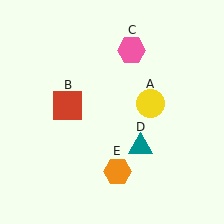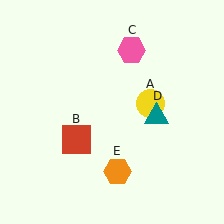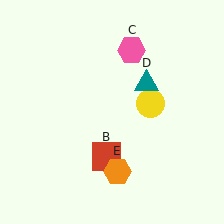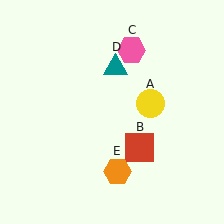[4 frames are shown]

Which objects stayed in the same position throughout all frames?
Yellow circle (object A) and pink hexagon (object C) and orange hexagon (object E) remained stationary.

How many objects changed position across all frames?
2 objects changed position: red square (object B), teal triangle (object D).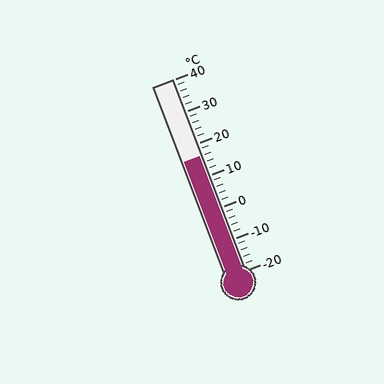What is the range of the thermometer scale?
The thermometer scale ranges from -20°C to 40°C.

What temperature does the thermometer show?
The thermometer shows approximately 16°C.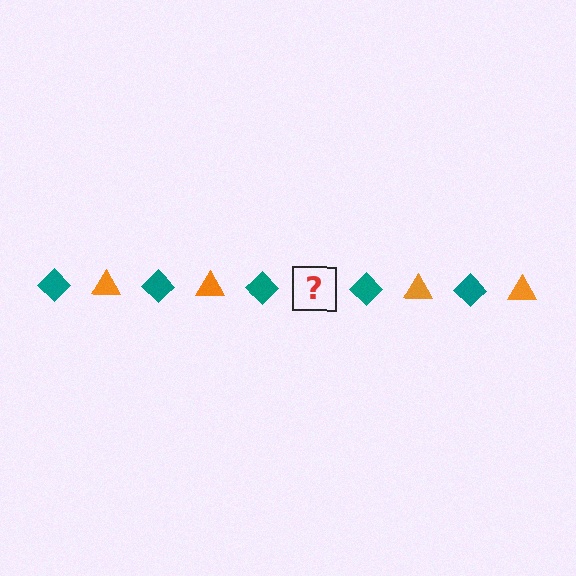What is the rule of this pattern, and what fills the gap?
The rule is that the pattern alternates between teal diamond and orange triangle. The gap should be filled with an orange triangle.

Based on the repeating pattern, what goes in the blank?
The blank should be an orange triangle.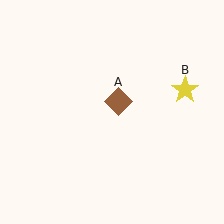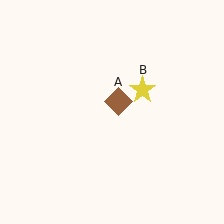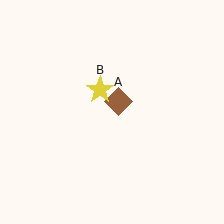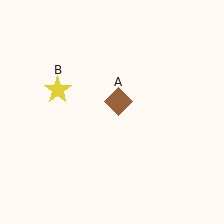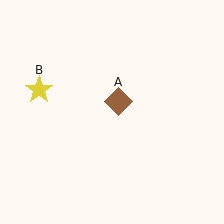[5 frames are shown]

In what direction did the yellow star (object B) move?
The yellow star (object B) moved left.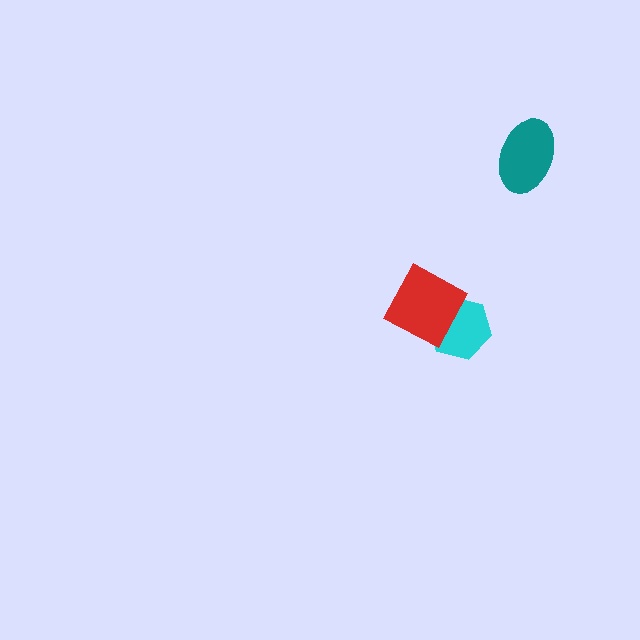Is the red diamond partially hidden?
No, no other shape covers it.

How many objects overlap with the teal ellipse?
0 objects overlap with the teal ellipse.